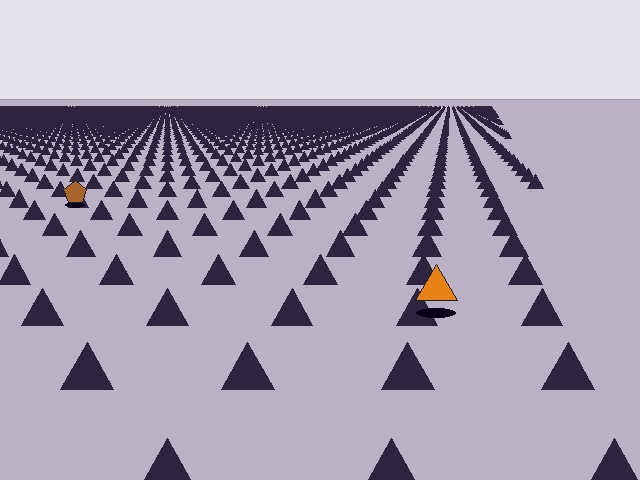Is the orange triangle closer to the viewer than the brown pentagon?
Yes. The orange triangle is closer — you can tell from the texture gradient: the ground texture is coarser near it.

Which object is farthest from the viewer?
The brown pentagon is farthest from the viewer. It appears smaller and the ground texture around it is denser.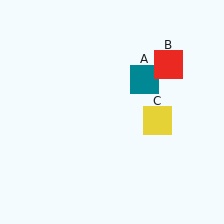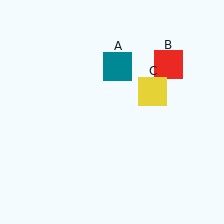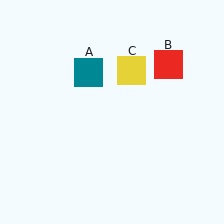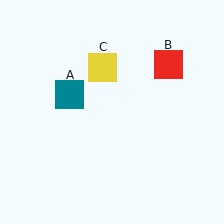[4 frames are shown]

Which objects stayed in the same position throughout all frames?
Red square (object B) remained stationary.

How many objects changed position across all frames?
2 objects changed position: teal square (object A), yellow square (object C).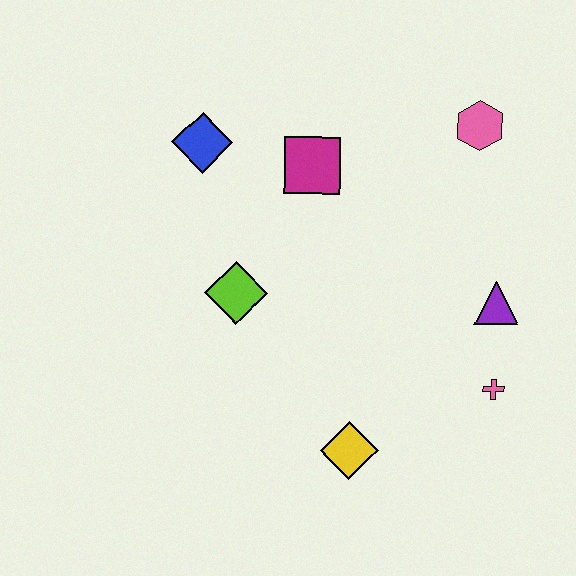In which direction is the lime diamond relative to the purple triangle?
The lime diamond is to the left of the purple triangle.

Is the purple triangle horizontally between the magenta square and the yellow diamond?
No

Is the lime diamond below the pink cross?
No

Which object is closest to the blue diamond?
The magenta square is closest to the blue diamond.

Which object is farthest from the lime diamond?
The pink hexagon is farthest from the lime diamond.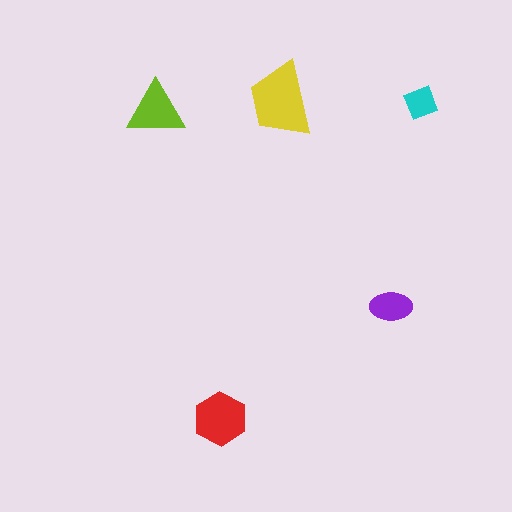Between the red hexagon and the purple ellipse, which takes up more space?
The red hexagon.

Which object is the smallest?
The cyan diamond.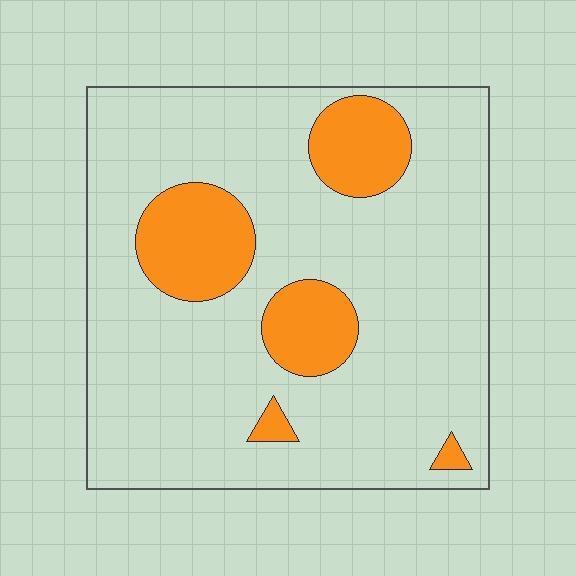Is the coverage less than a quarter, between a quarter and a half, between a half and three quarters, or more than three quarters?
Less than a quarter.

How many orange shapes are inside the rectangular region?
5.